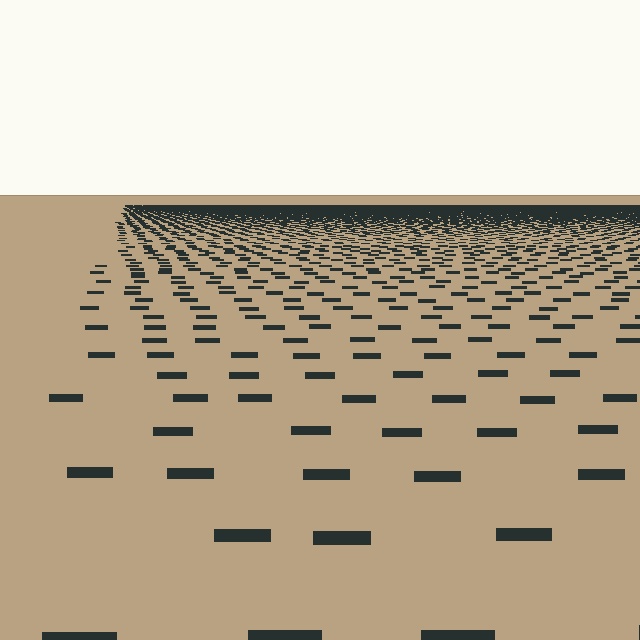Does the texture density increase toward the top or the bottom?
Density increases toward the top.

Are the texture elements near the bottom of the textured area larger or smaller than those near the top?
Larger. Near the bottom, elements are closer to the viewer and appear at a bigger on-screen size.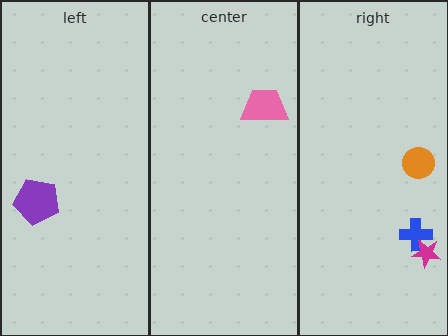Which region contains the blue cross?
The right region.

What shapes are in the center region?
The pink trapezoid.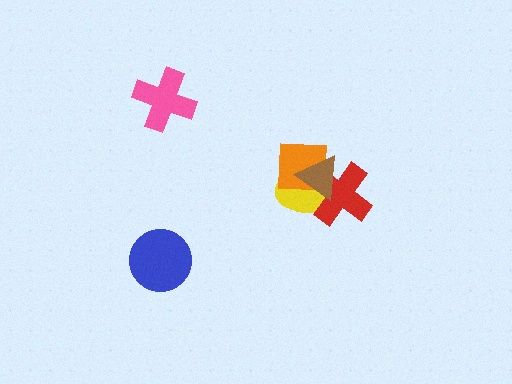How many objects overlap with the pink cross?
0 objects overlap with the pink cross.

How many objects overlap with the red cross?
3 objects overlap with the red cross.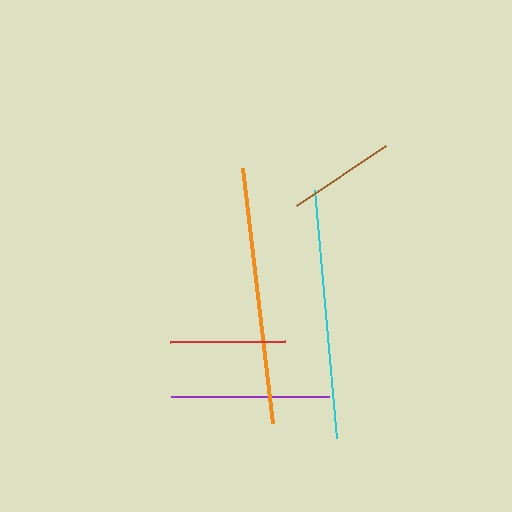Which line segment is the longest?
The orange line is the longest at approximately 257 pixels.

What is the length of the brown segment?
The brown segment is approximately 107 pixels long.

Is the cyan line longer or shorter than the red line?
The cyan line is longer than the red line.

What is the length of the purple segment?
The purple segment is approximately 158 pixels long.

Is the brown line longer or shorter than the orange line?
The orange line is longer than the brown line.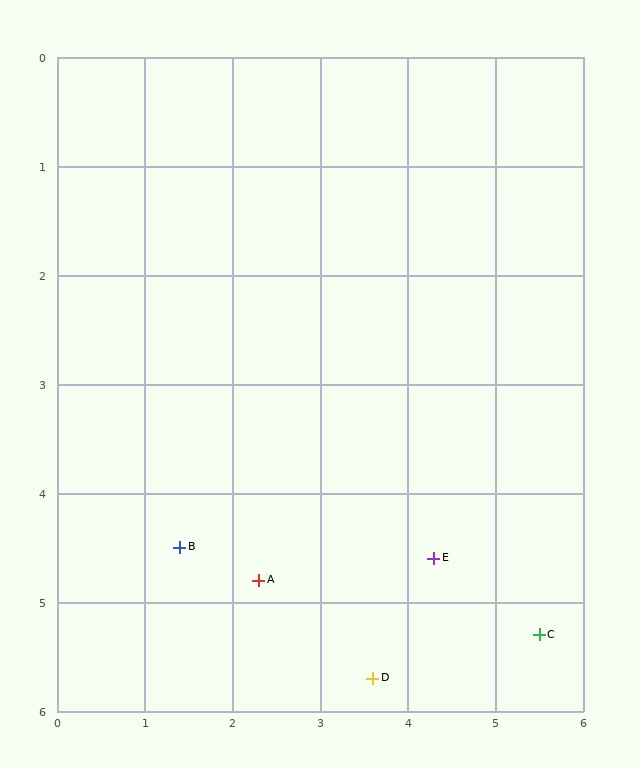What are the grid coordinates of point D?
Point D is at approximately (3.6, 5.7).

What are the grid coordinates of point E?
Point E is at approximately (4.3, 4.6).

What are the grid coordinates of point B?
Point B is at approximately (1.4, 4.5).